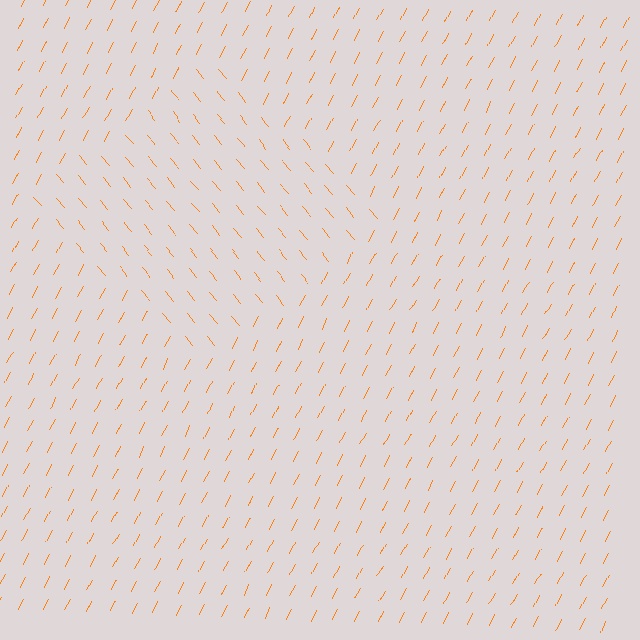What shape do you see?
I see a diamond.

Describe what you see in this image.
The image is filled with small orange line segments. A diamond region in the image has lines oriented differently from the surrounding lines, creating a visible texture boundary.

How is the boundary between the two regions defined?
The boundary is defined purely by a change in line orientation (approximately 67 degrees difference). All lines are the same color and thickness.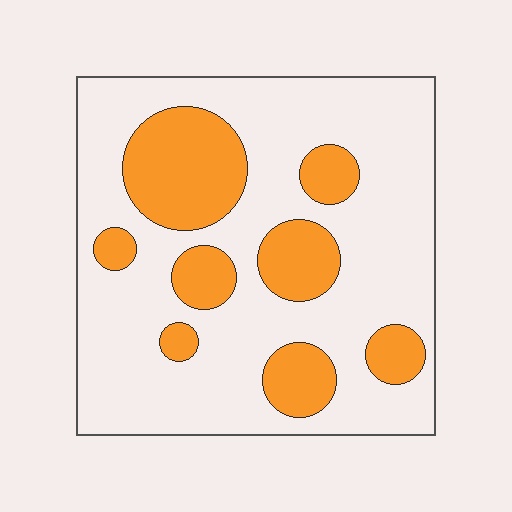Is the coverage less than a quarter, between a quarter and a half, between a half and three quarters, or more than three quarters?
Between a quarter and a half.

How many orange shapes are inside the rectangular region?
8.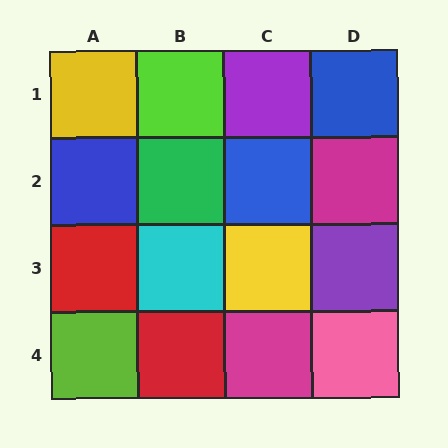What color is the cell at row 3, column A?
Red.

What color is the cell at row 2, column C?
Blue.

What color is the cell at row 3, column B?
Cyan.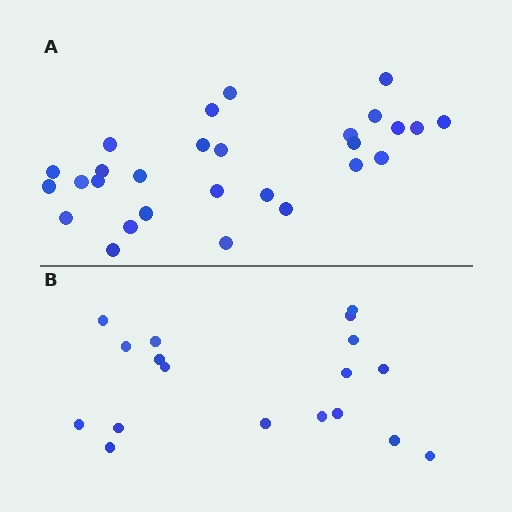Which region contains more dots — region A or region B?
Region A (the top region) has more dots.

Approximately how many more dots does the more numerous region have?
Region A has roughly 10 or so more dots than region B.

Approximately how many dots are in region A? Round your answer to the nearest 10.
About 30 dots. (The exact count is 28, which rounds to 30.)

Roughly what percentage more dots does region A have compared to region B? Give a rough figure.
About 55% more.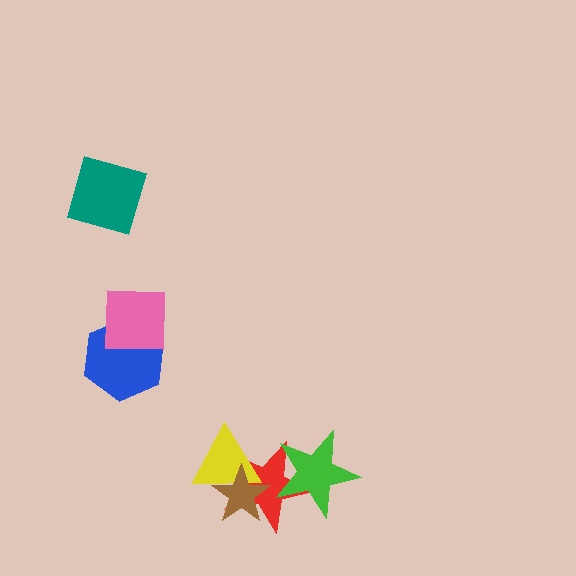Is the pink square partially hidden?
No, no other shape covers it.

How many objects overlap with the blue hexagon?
1 object overlaps with the blue hexagon.